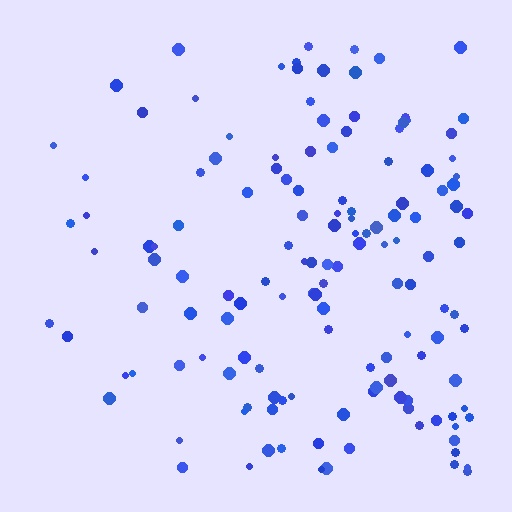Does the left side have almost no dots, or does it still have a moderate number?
Still a moderate number, just noticeably fewer than the right.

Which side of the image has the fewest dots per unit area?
The left.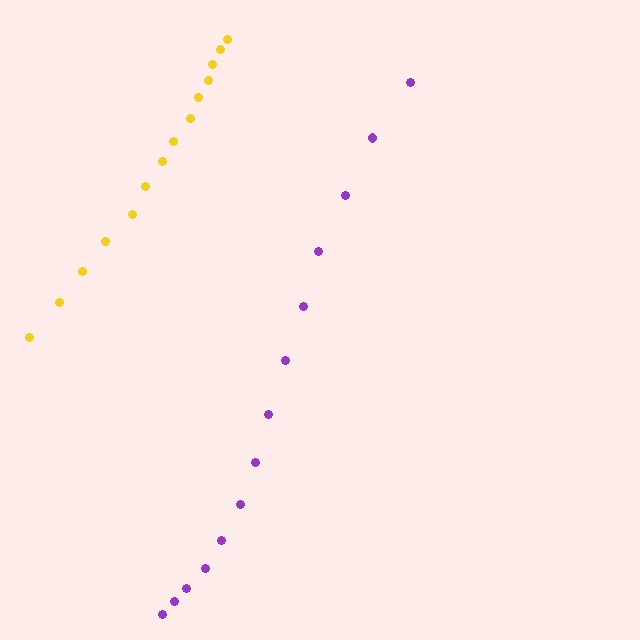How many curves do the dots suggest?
There are 2 distinct paths.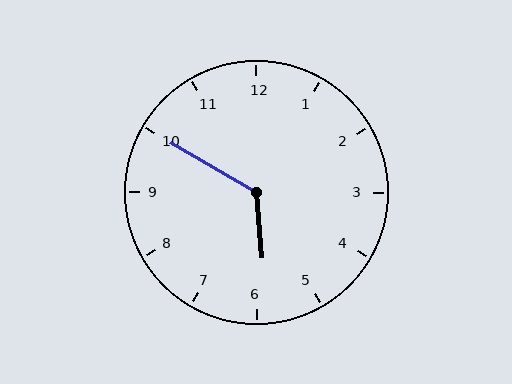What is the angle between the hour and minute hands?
Approximately 125 degrees.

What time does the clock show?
5:50.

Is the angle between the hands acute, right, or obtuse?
It is obtuse.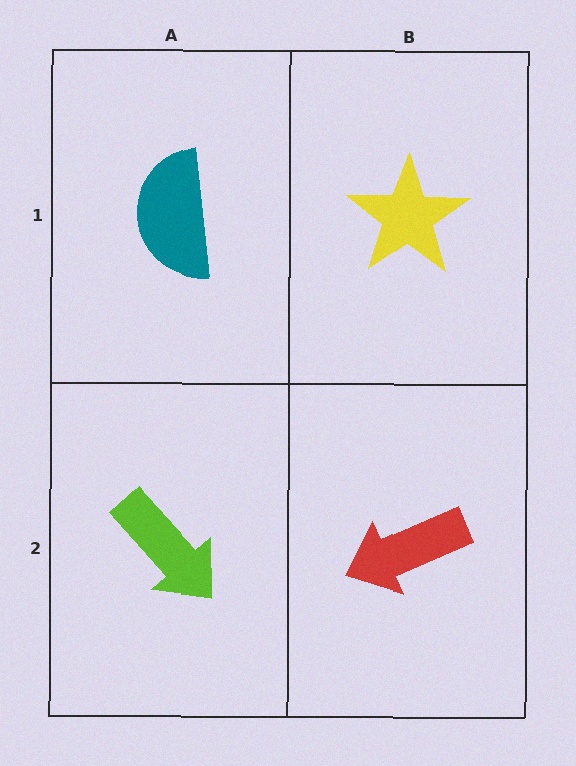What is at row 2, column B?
A red arrow.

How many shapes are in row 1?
2 shapes.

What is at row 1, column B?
A yellow star.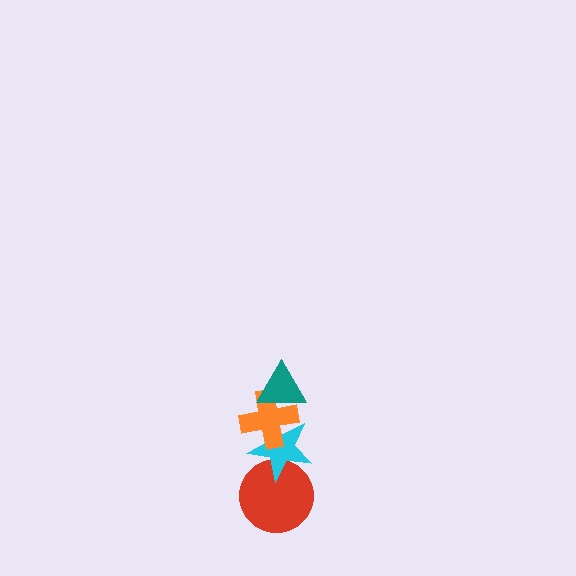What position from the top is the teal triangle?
The teal triangle is 1st from the top.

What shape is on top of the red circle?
The cyan star is on top of the red circle.